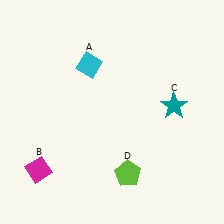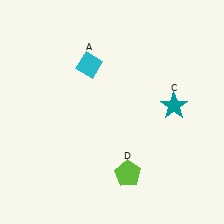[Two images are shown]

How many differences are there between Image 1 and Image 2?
There is 1 difference between the two images.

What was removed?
The magenta diamond (B) was removed in Image 2.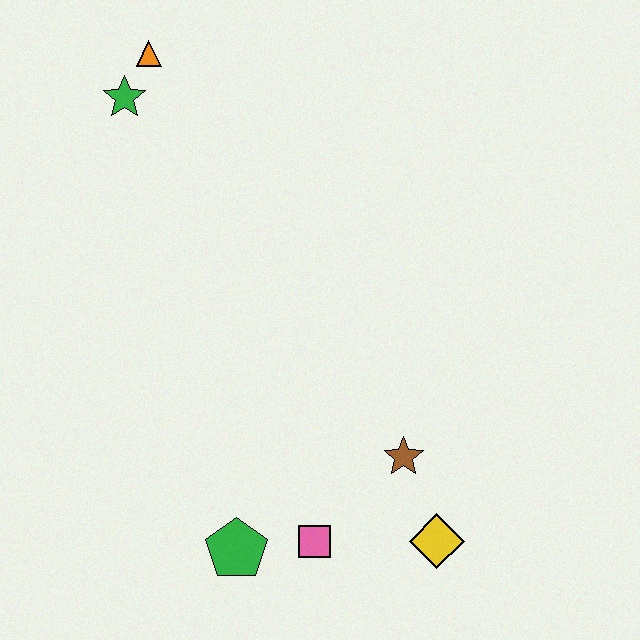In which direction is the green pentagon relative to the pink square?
The green pentagon is to the left of the pink square.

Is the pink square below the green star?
Yes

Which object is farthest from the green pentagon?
The orange triangle is farthest from the green pentagon.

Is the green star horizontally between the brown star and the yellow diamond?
No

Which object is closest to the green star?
The orange triangle is closest to the green star.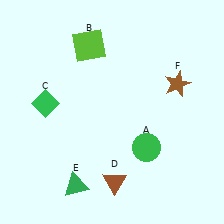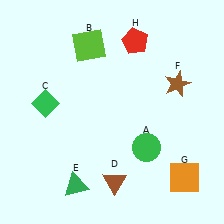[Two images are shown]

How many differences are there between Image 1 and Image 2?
There are 2 differences between the two images.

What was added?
An orange square (G), a red pentagon (H) were added in Image 2.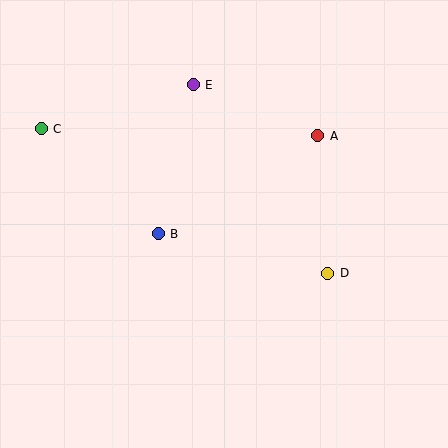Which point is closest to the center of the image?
Point B at (158, 234) is closest to the center.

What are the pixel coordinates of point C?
Point C is at (41, 129).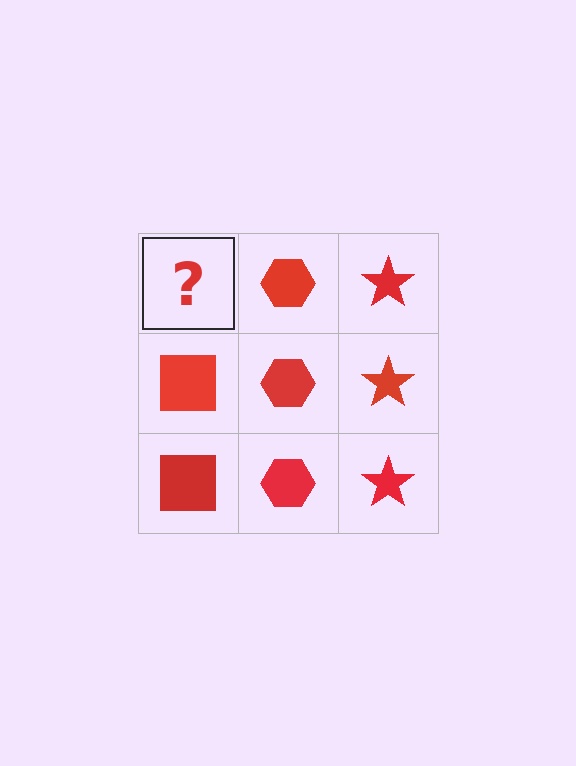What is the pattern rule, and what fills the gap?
The rule is that each column has a consistent shape. The gap should be filled with a red square.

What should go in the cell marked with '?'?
The missing cell should contain a red square.